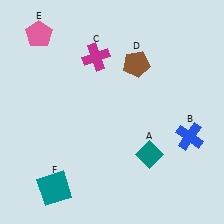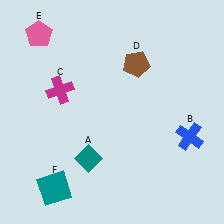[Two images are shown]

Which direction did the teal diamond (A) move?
The teal diamond (A) moved left.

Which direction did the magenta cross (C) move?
The magenta cross (C) moved left.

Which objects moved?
The objects that moved are: the teal diamond (A), the magenta cross (C).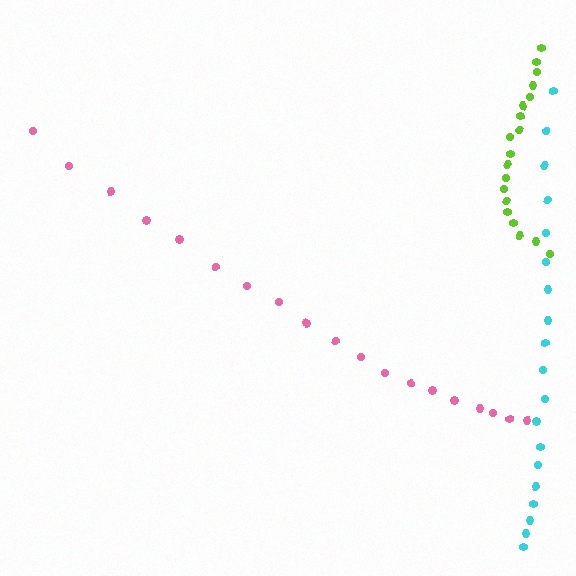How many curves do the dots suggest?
There are 3 distinct paths.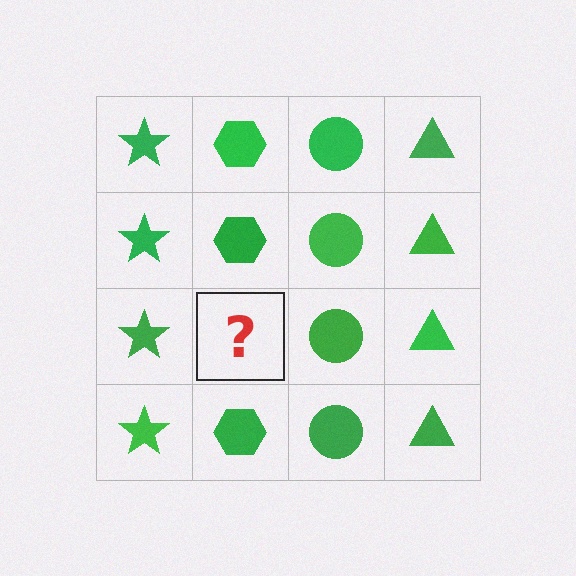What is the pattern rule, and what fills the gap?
The rule is that each column has a consistent shape. The gap should be filled with a green hexagon.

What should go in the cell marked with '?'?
The missing cell should contain a green hexagon.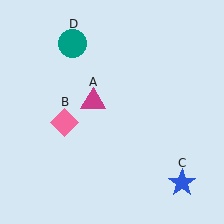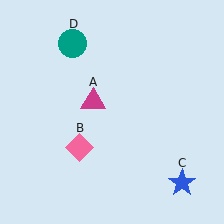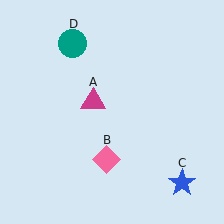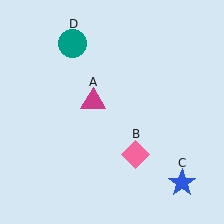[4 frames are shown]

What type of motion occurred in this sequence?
The pink diamond (object B) rotated counterclockwise around the center of the scene.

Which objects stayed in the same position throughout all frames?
Magenta triangle (object A) and blue star (object C) and teal circle (object D) remained stationary.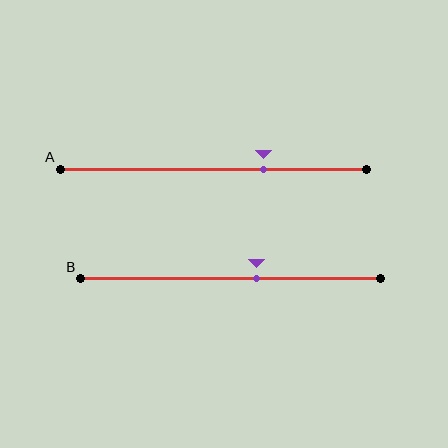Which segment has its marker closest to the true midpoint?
Segment B has its marker closest to the true midpoint.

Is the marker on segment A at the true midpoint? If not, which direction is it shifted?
No, the marker on segment A is shifted to the right by about 16% of the segment length.